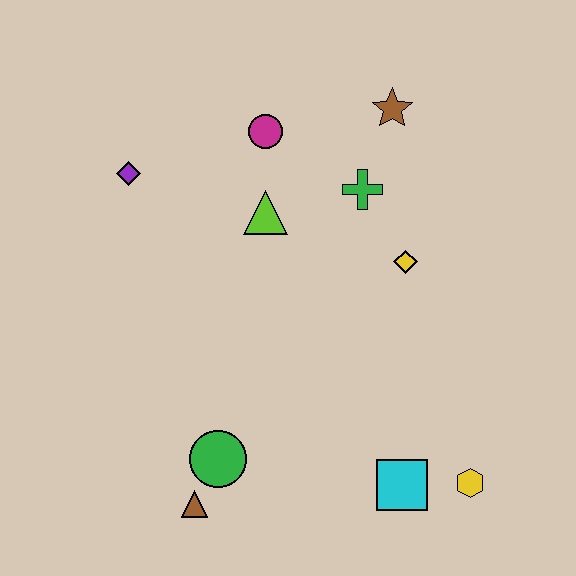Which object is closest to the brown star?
The green cross is closest to the brown star.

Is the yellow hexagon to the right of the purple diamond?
Yes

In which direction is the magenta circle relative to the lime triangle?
The magenta circle is above the lime triangle.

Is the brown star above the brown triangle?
Yes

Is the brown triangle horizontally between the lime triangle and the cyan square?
No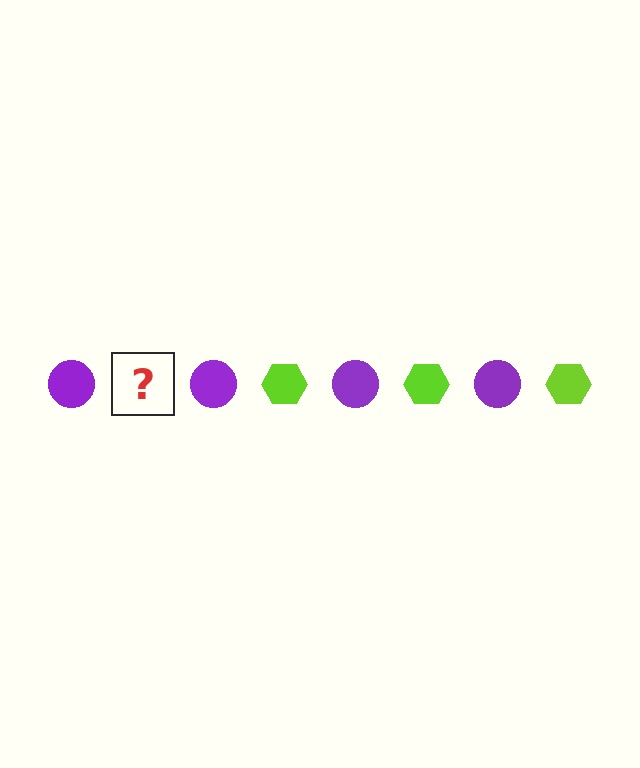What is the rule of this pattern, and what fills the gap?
The rule is that the pattern alternates between purple circle and lime hexagon. The gap should be filled with a lime hexagon.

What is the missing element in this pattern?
The missing element is a lime hexagon.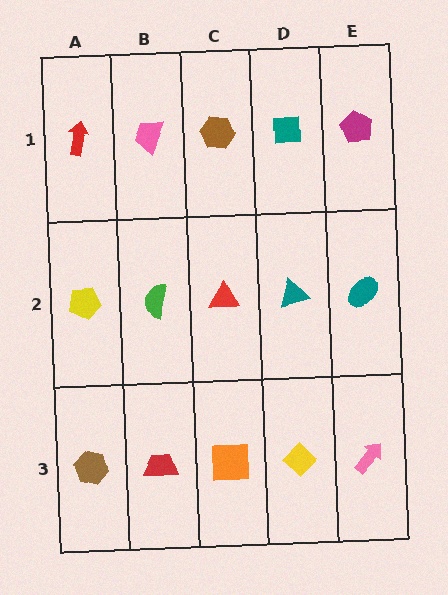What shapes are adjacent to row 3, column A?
A yellow pentagon (row 2, column A), a red trapezoid (row 3, column B).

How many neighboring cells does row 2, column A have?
3.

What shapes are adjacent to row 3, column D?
A teal triangle (row 2, column D), an orange square (row 3, column C), a pink arrow (row 3, column E).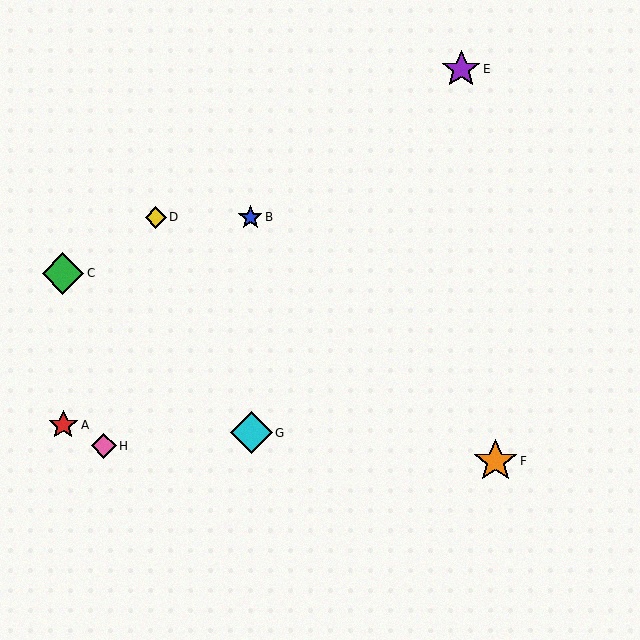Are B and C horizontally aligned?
No, B is at y≈217 and C is at y≈273.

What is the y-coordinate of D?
Object D is at y≈217.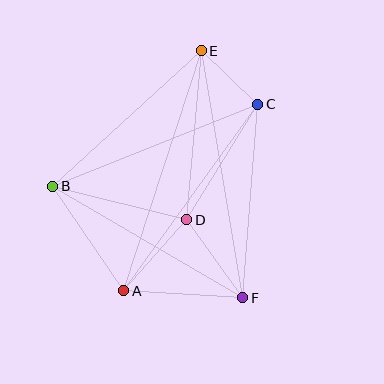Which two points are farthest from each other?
Points A and E are farthest from each other.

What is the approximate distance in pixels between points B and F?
The distance between B and F is approximately 221 pixels.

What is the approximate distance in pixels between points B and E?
The distance between B and E is approximately 201 pixels.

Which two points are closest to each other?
Points C and E are closest to each other.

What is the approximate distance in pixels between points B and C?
The distance between B and C is approximately 221 pixels.